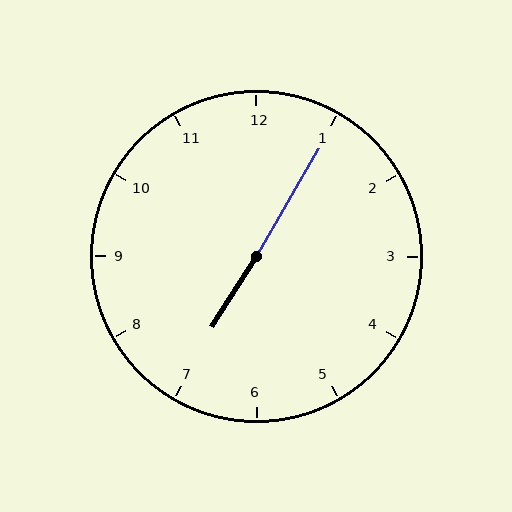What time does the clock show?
7:05.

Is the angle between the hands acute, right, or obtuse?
It is obtuse.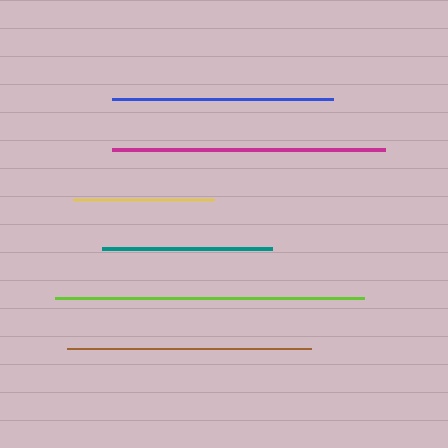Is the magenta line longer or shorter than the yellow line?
The magenta line is longer than the yellow line.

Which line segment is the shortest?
The yellow line is the shortest at approximately 141 pixels.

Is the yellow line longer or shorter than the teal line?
The teal line is longer than the yellow line.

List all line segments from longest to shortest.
From longest to shortest: lime, magenta, brown, blue, teal, yellow.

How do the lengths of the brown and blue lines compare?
The brown and blue lines are approximately the same length.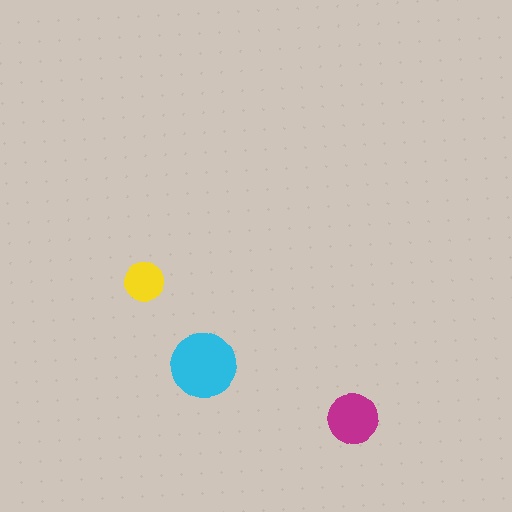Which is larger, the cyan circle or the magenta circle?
The cyan one.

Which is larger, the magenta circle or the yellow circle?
The magenta one.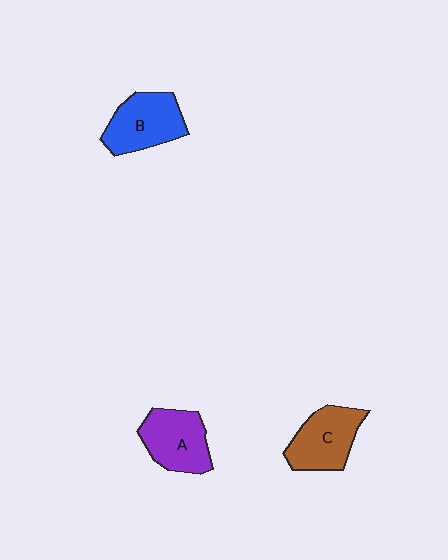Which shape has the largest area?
Shape B (blue).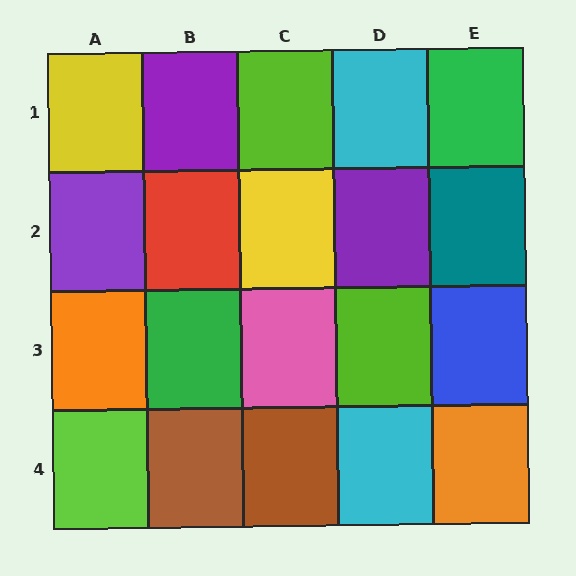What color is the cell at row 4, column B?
Brown.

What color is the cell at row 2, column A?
Purple.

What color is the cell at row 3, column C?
Pink.